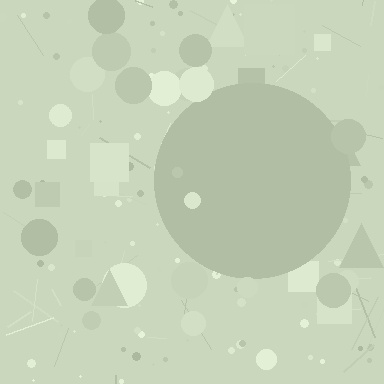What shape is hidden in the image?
A circle is hidden in the image.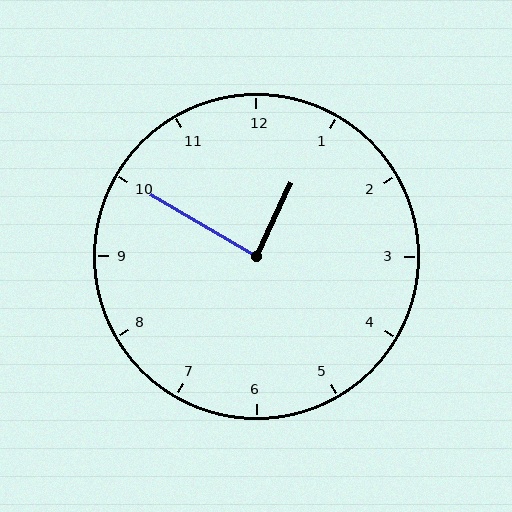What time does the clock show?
12:50.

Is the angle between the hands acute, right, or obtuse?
It is right.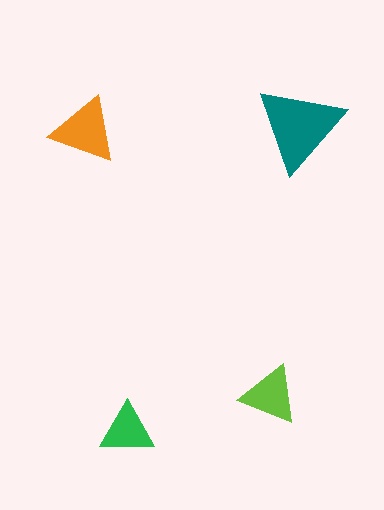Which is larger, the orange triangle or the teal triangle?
The teal one.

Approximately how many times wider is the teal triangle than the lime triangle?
About 1.5 times wider.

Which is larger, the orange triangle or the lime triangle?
The orange one.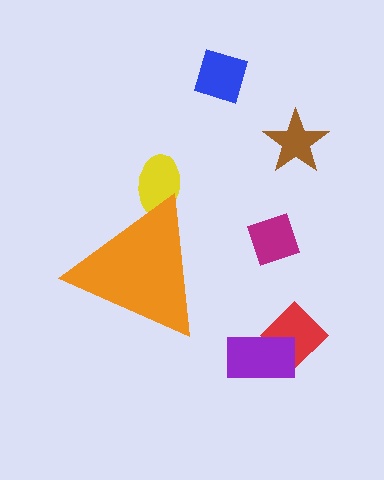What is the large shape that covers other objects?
An orange triangle.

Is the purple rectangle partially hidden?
No, the purple rectangle is fully visible.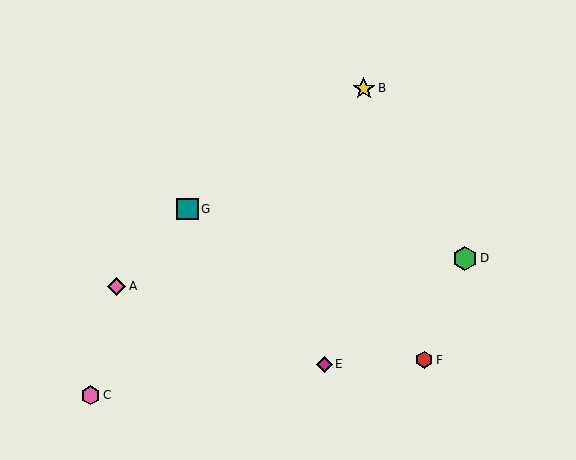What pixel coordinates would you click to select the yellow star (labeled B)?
Click at (364, 88) to select the yellow star B.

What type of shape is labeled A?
Shape A is a pink diamond.